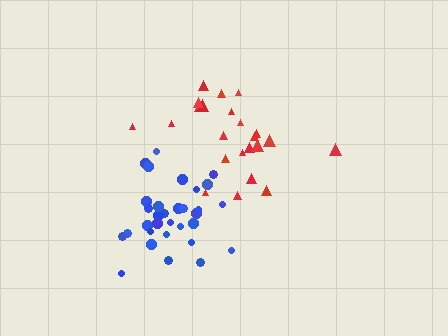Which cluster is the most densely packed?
Blue.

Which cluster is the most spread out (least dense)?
Red.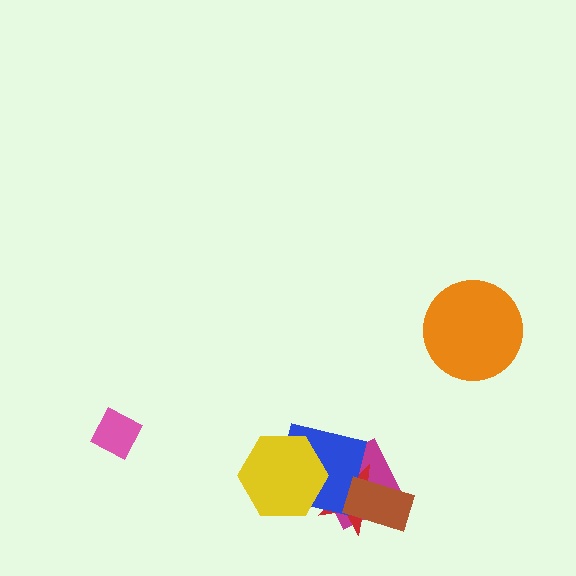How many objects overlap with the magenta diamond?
4 objects overlap with the magenta diamond.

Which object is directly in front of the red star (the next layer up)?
The blue square is directly in front of the red star.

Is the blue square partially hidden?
Yes, it is partially covered by another shape.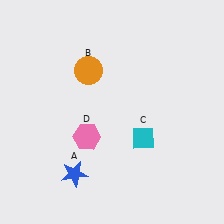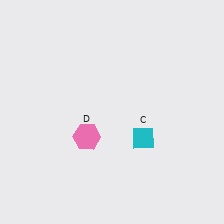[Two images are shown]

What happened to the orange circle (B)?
The orange circle (B) was removed in Image 2. It was in the top-left area of Image 1.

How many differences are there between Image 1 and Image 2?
There are 2 differences between the two images.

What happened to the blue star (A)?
The blue star (A) was removed in Image 2. It was in the bottom-left area of Image 1.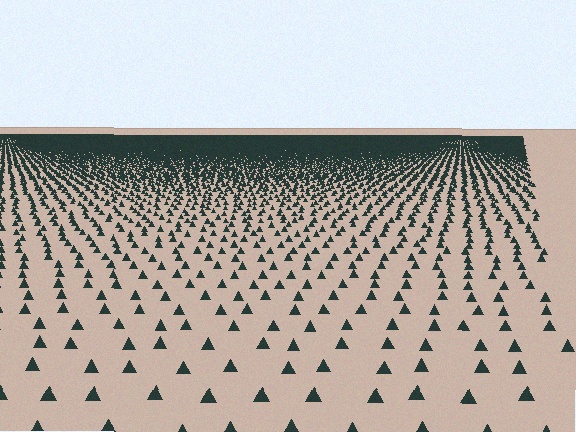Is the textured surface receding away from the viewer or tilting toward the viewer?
The surface is receding away from the viewer. Texture elements get smaller and denser toward the top.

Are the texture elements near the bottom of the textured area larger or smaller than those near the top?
Larger. Near the bottom, elements are closer to the viewer and appear at a bigger on-screen size.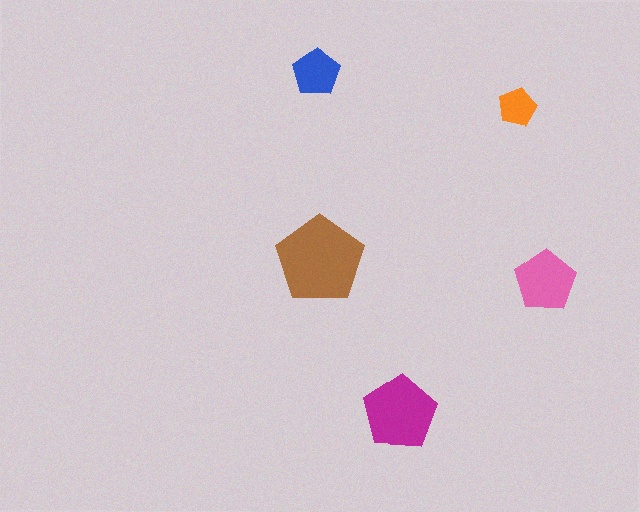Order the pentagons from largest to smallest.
the brown one, the magenta one, the pink one, the blue one, the orange one.